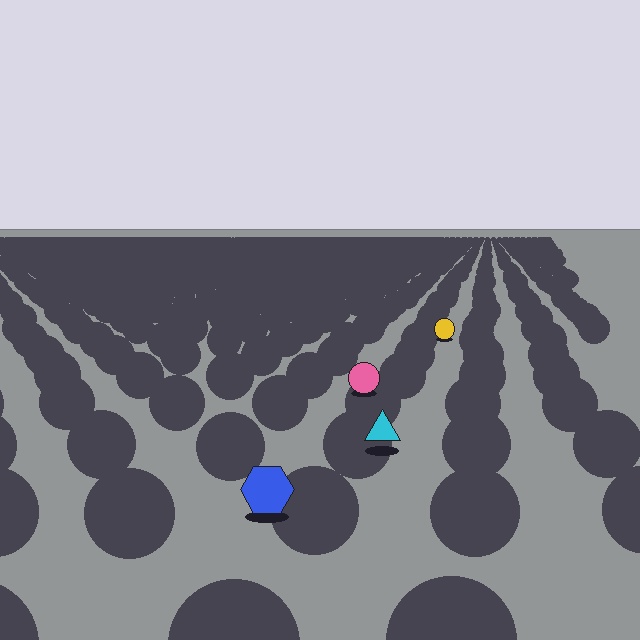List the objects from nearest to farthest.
From nearest to farthest: the blue hexagon, the cyan triangle, the pink circle, the yellow circle.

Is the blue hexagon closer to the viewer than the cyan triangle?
Yes. The blue hexagon is closer — you can tell from the texture gradient: the ground texture is coarser near it.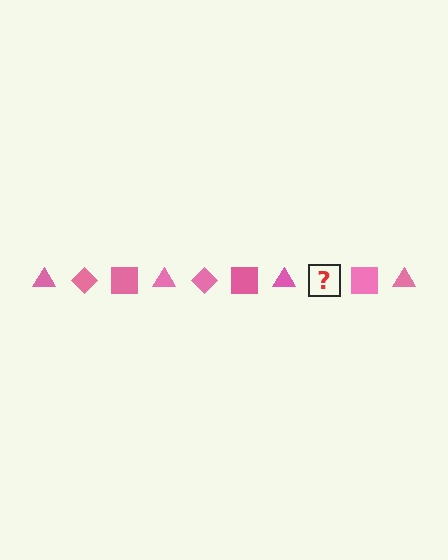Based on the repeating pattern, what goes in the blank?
The blank should be a pink diamond.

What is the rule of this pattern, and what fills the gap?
The rule is that the pattern cycles through triangle, diamond, square shapes in pink. The gap should be filled with a pink diamond.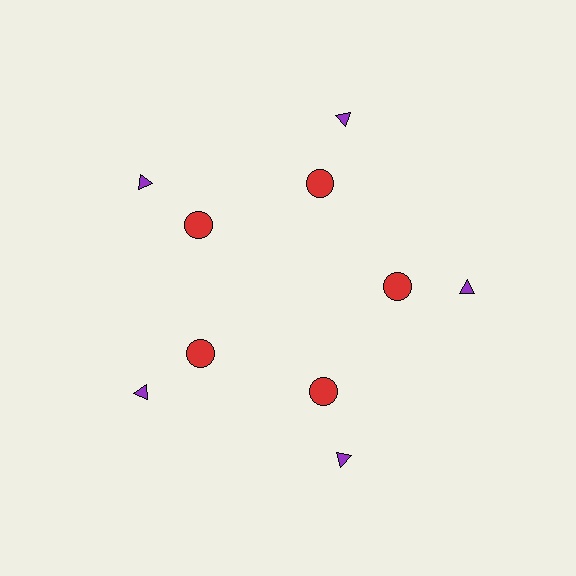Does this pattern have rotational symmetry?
Yes, this pattern has 5-fold rotational symmetry. It looks the same after rotating 72 degrees around the center.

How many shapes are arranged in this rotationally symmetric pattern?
There are 10 shapes, arranged in 5 groups of 2.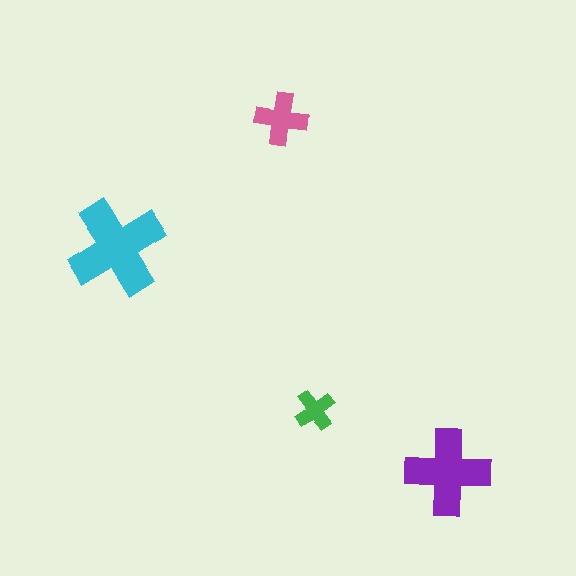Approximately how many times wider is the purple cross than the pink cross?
About 1.5 times wider.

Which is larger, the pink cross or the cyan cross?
The cyan one.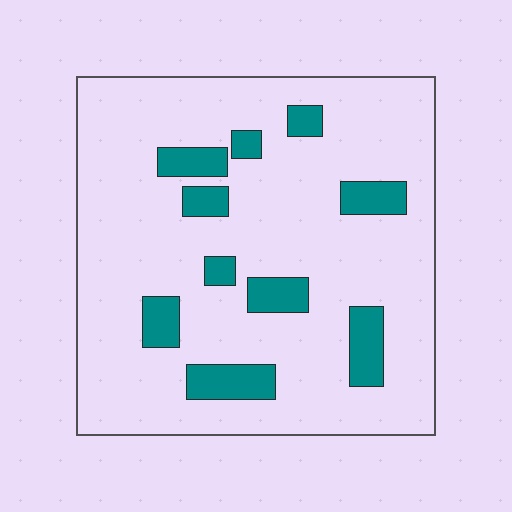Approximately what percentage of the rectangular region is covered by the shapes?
Approximately 15%.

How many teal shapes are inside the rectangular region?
10.